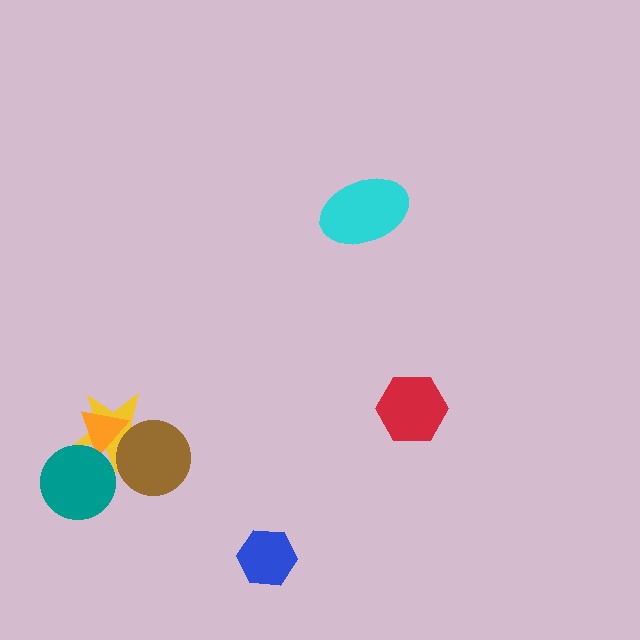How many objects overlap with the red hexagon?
0 objects overlap with the red hexagon.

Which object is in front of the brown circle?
The orange triangle is in front of the brown circle.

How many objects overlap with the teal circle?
2 objects overlap with the teal circle.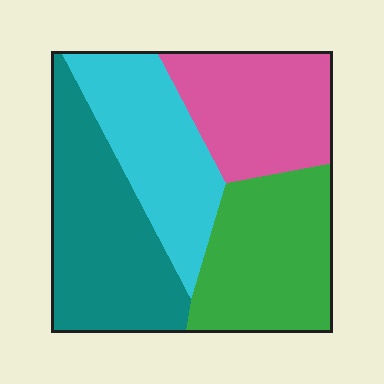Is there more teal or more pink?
Teal.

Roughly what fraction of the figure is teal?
Teal covers roughly 30% of the figure.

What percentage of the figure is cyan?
Cyan covers about 25% of the figure.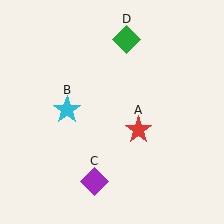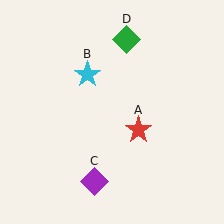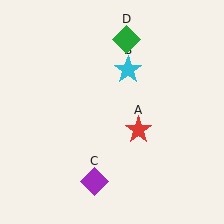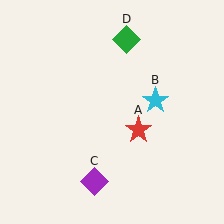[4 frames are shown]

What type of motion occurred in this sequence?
The cyan star (object B) rotated clockwise around the center of the scene.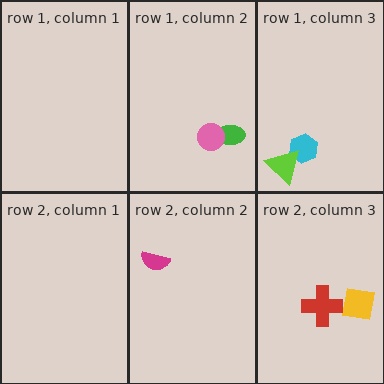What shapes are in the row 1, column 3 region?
The cyan hexagon, the lime triangle.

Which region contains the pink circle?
The row 1, column 2 region.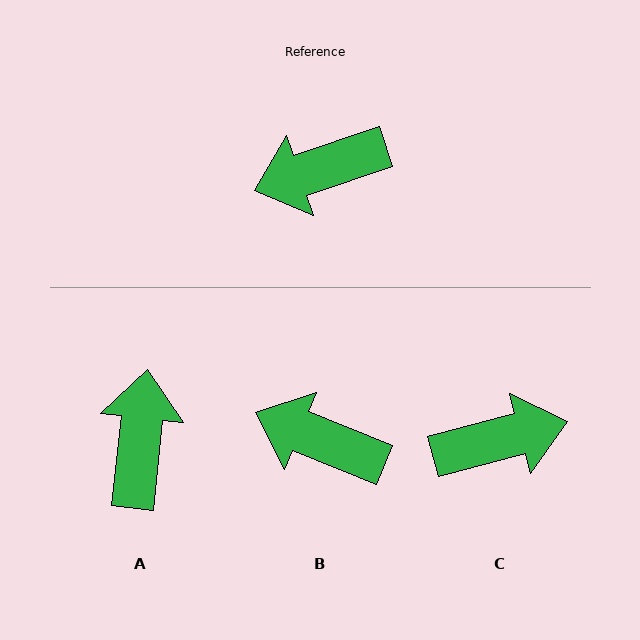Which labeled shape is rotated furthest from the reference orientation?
C, about 176 degrees away.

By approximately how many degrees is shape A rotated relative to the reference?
Approximately 115 degrees clockwise.